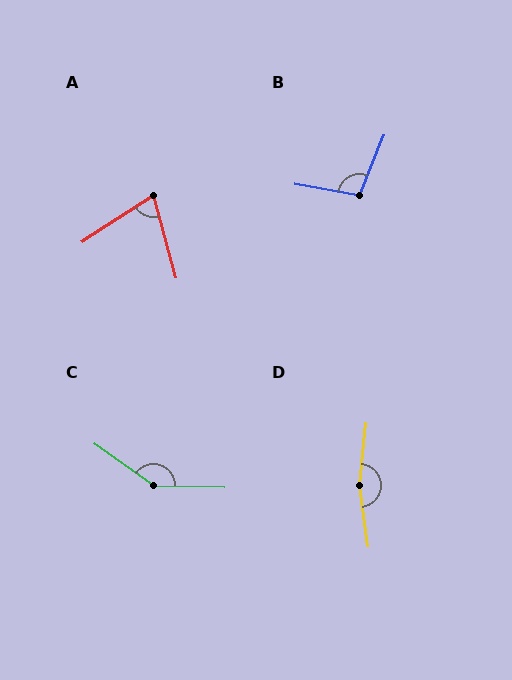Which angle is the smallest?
A, at approximately 72 degrees.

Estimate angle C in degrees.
Approximately 146 degrees.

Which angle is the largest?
D, at approximately 167 degrees.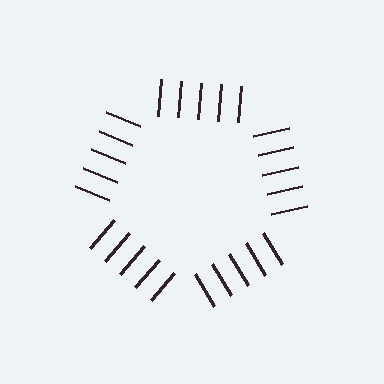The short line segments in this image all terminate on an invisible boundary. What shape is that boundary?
An illusory pentagon — the line segments terminate on its edges but no continuous stroke is drawn.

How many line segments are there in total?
25 — 5 along each of the 5 edges.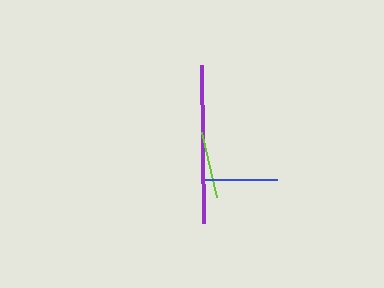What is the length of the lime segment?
The lime segment is approximately 67 pixels long.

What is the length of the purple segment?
The purple segment is approximately 158 pixels long.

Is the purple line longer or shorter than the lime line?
The purple line is longer than the lime line.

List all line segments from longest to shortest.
From longest to shortest: purple, blue, lime.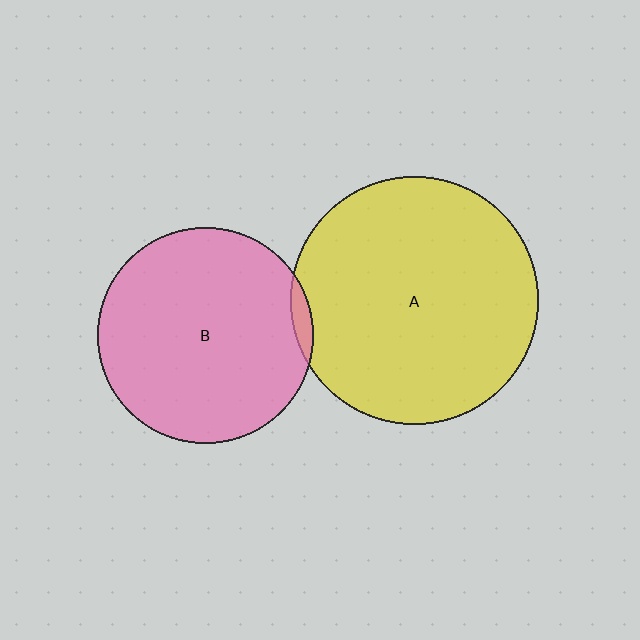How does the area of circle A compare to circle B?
Approximately 1.3 times.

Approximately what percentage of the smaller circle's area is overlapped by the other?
Approximately 5%.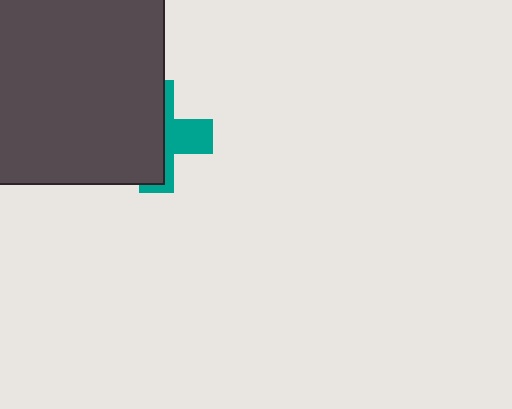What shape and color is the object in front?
The object in front is a dark gray square.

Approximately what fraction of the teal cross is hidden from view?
Roughly 62% of the teal cross is hidden behind the dark gray square.